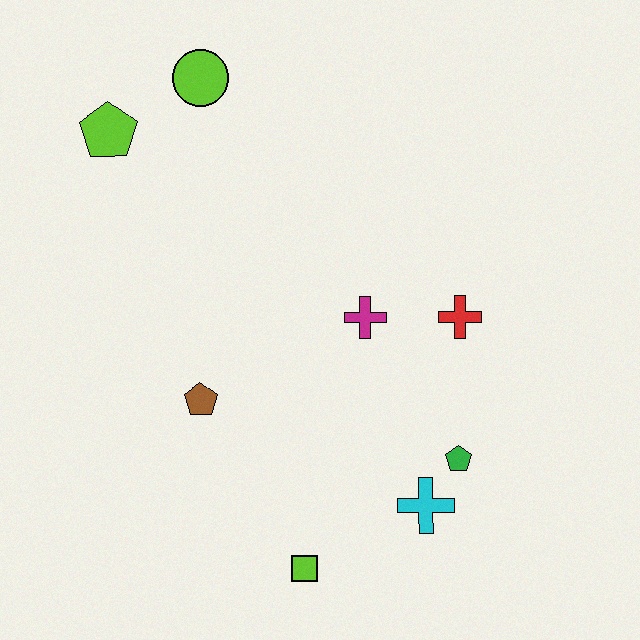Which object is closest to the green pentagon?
The cyan cross is closest to the green pentagon.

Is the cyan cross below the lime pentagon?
Yes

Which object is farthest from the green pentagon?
The lime pentagon is farthest from the green pentagon.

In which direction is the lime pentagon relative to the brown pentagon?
The lime pentagon is above the brown pentagon.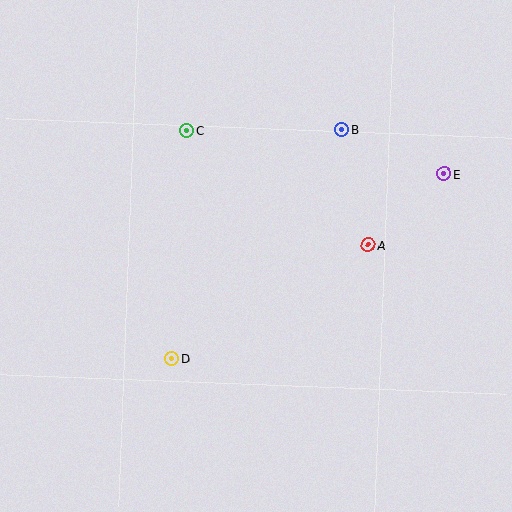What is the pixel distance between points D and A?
The distance between D and A is 227 pixels.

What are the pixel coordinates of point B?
Point B is at (342, 129).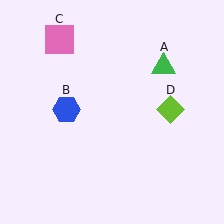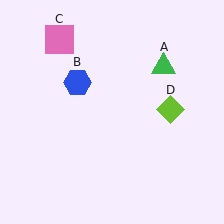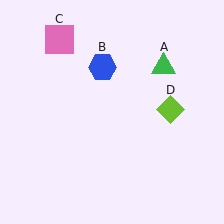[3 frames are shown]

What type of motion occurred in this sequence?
The blue hexagon (object B) rotated clockwise around the center of the scene.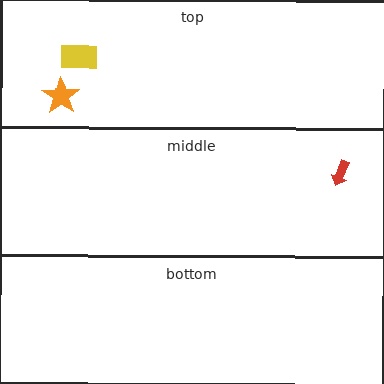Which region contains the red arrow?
The middle region.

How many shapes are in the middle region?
1.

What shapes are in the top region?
The orange star, the yellow rectangle.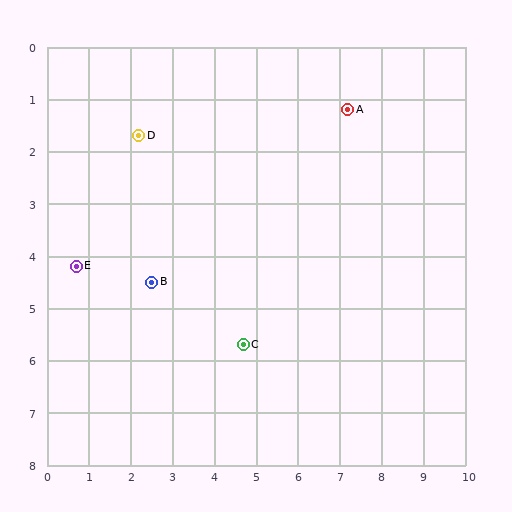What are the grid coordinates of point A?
Point A is at approximately (7.2, 1.2).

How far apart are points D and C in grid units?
Points D and C are about 4.7 grid units apart.